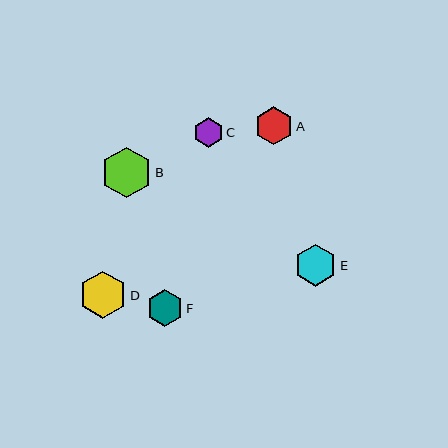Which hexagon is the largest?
Hexagon B is the largest with a size of approximately 50 pixels.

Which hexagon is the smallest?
Hexagon C is the smallest with a size of approximately 29 pixels.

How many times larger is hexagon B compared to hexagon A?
Hexagon B is approximately 1.3 times the size of hexagon A.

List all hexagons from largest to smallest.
From largest to smallest: B, D, E, A, F, C.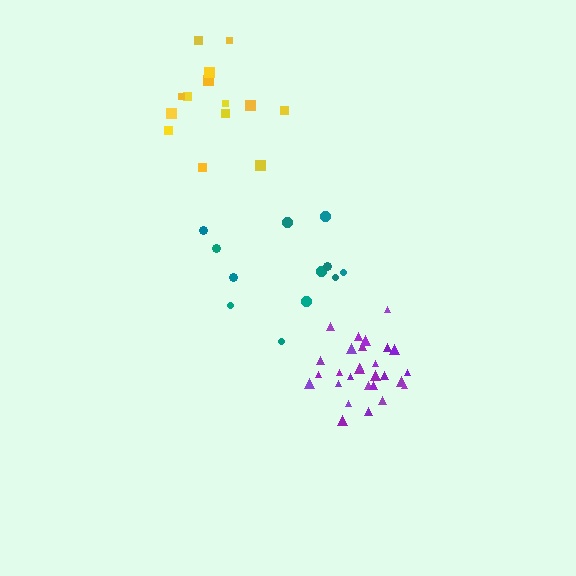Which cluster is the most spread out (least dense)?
Teal.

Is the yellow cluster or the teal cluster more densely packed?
Yellow.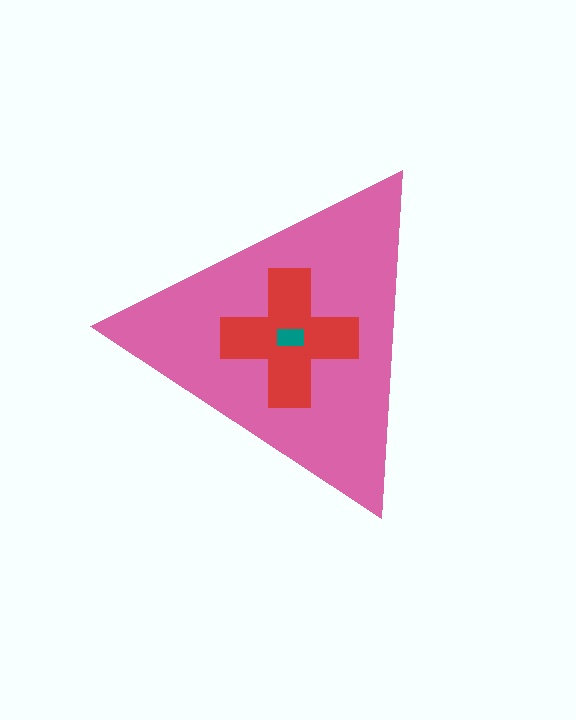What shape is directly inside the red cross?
The teal rectangle.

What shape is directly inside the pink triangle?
The red cross.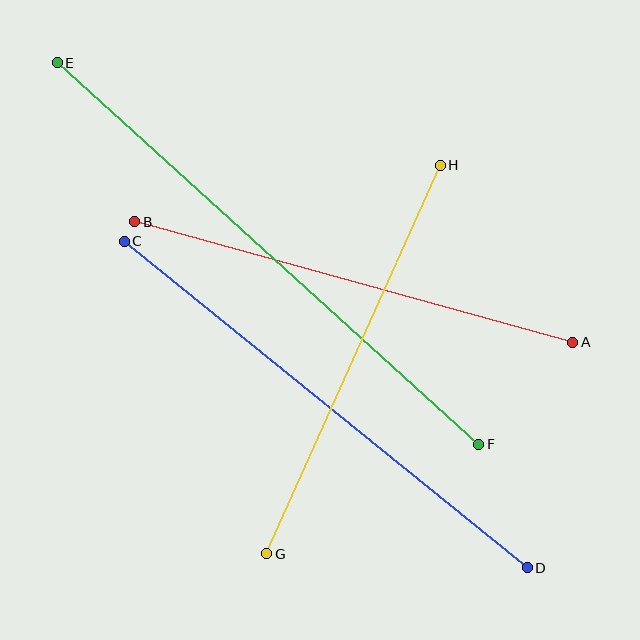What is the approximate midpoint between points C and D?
The midpoint is at approximately (326, 404) pixels.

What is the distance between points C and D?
The distance is approximately 519 pixels.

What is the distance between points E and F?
The distance is approximately 568 pixels.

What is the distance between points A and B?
The distance is approximately 454 pixels.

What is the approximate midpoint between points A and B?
The midpoint is at approximately (354, 282) pixels.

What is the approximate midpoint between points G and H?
The midpoint is at approximately (354, 360) pixels.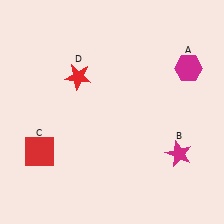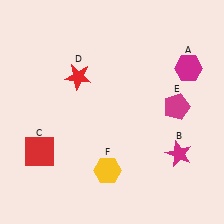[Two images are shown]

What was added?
A magenta pentagon (E), a yellow hexagon (F) were added in Image 2.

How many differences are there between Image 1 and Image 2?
There are 2 differences between the two images.